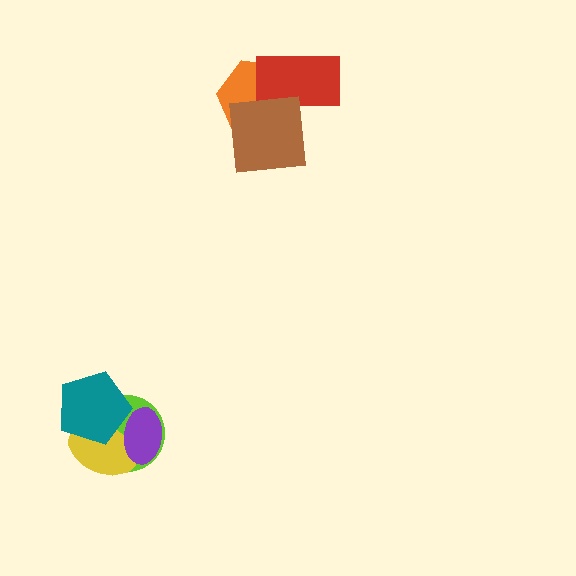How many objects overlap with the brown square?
2 objects overlap with the brown square.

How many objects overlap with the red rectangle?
2 objects overlap with the red rectangle.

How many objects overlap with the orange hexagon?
2 objects overlap with the orange hexagon.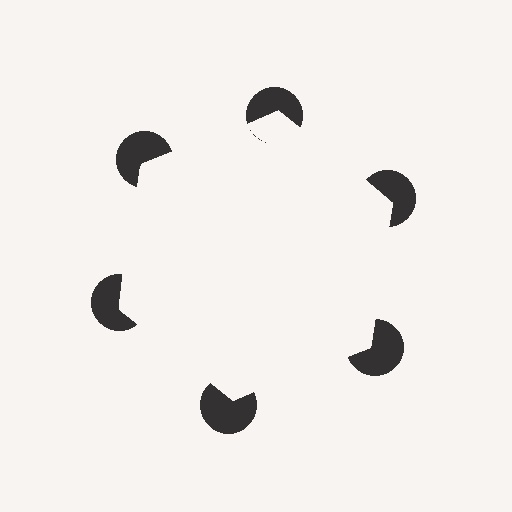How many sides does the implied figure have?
6 sides.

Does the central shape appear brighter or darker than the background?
It typically appears slightly brighter than the background, even though no actual brightness change is drawn.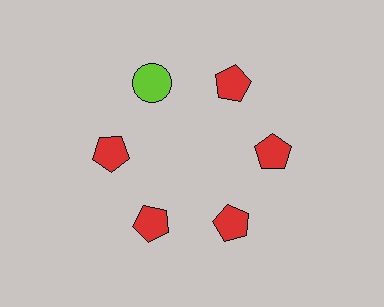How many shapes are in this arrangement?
There are 6 shapes arranged in a ring pattern.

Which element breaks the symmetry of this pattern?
The lime circle at roughly the 11 o'clock position breaks the symmetry. All other shapes are red pentagons.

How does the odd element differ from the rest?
It differs in both color (lime instead of red) and shape (circle instead of pentagon).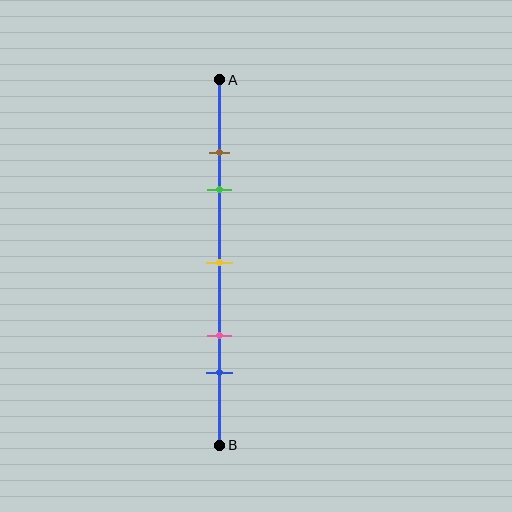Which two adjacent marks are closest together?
The brown and green marks are the closest adjacent pair.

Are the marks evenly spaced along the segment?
No, the marks are not evenly spaced.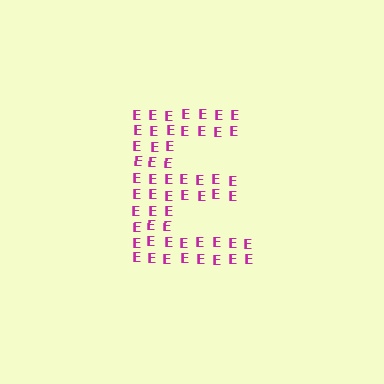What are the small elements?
The small elements are letter E's.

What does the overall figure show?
The overall figure shows the letter E.